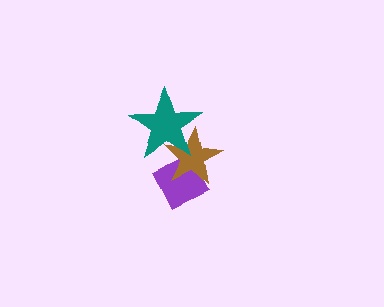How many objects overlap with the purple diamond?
2 objects overlap with the purple diamond.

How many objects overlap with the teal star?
2 objects overlap with the teal star.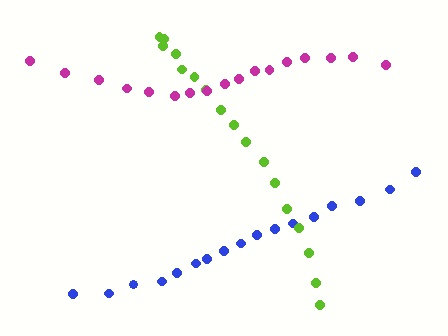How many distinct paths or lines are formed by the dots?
There are 3 distinct paths.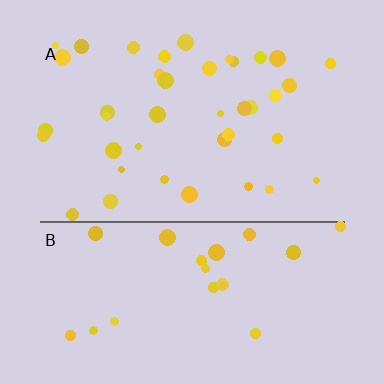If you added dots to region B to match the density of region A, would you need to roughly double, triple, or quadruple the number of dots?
Approximately double.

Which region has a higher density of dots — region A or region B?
A (the top).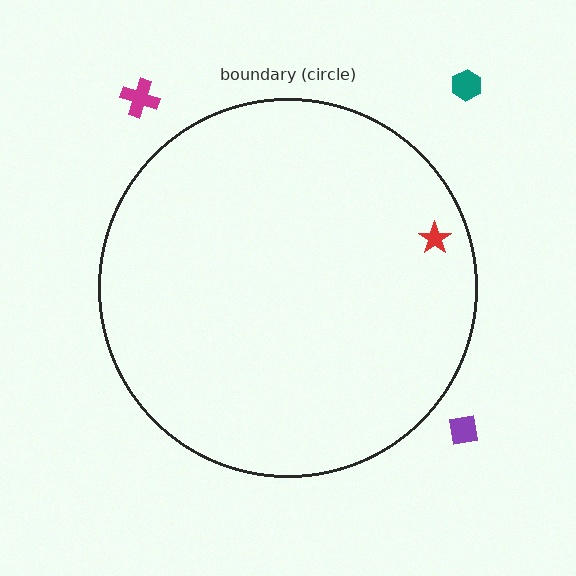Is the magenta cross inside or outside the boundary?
Outside.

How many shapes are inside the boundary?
1 inside, 3 outside.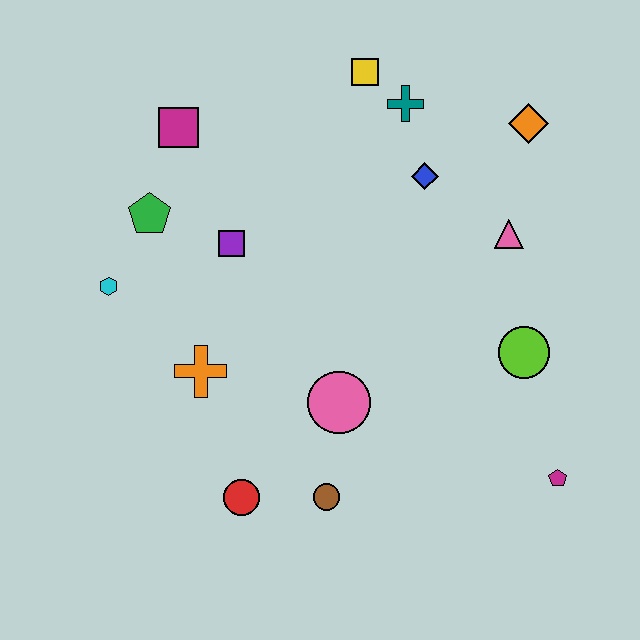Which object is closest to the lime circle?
The pink triangle is closest to the lime circle.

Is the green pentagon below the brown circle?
No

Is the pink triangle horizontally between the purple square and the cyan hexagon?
No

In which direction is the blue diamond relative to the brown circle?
The blue diamond is above the brown circle.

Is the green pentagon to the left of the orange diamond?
Yes